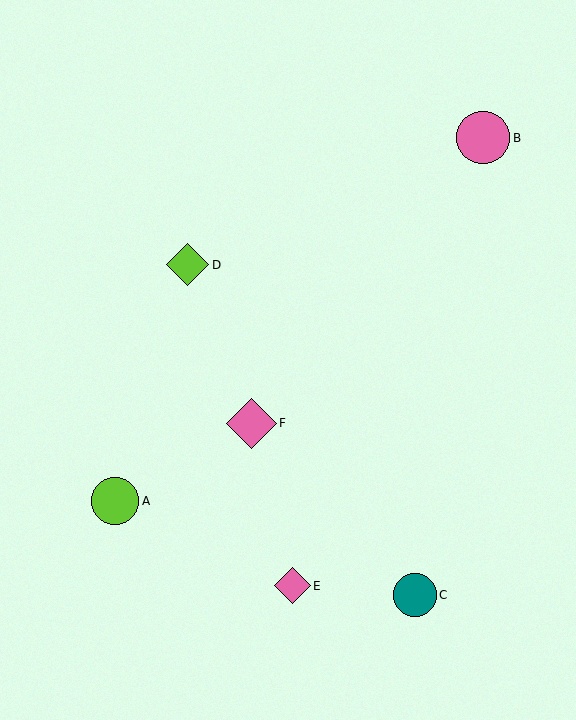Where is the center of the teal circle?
The center of the teal circle is at (415, 595).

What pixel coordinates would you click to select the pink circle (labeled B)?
Click at (483, 138) to select the pink circle B.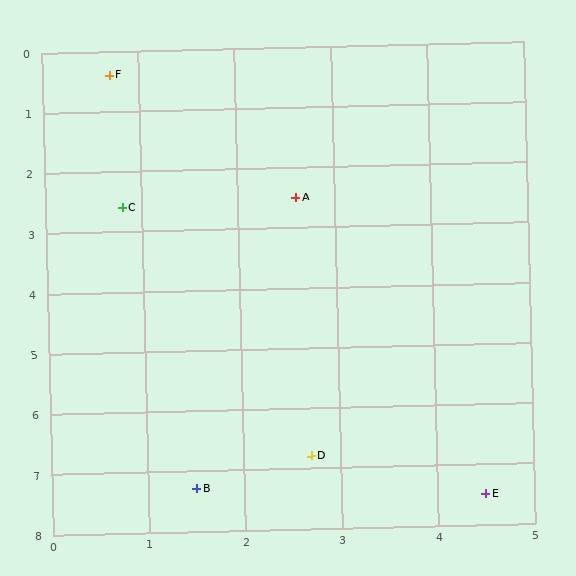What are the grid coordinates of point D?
Point D is at approximately (2.7, 6.8).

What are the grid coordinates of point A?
Point A is at approximately (2.6, 2.5).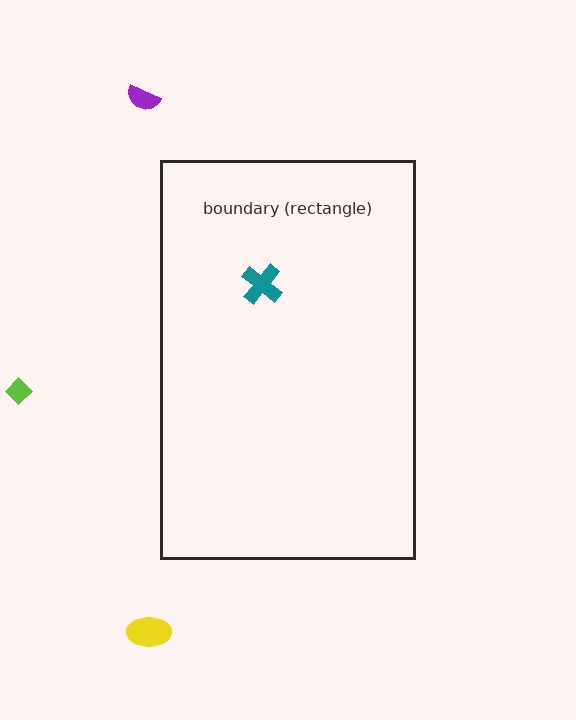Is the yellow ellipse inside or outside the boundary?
Outside.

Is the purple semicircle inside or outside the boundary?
Outside.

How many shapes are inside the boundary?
1 inside, 3 outside.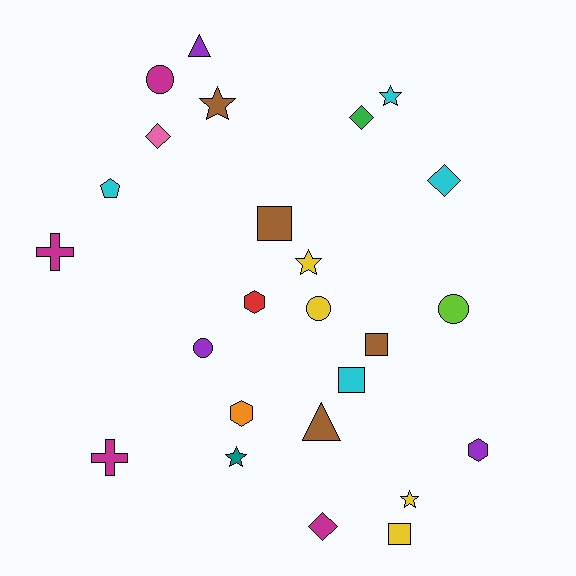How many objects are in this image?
There are 25 objects.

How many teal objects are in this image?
There is 1 teal object.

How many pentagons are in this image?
There is 1 pentagon.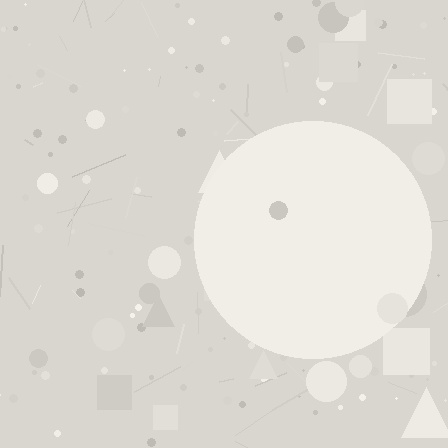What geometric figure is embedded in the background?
A circle is embedded in the background.